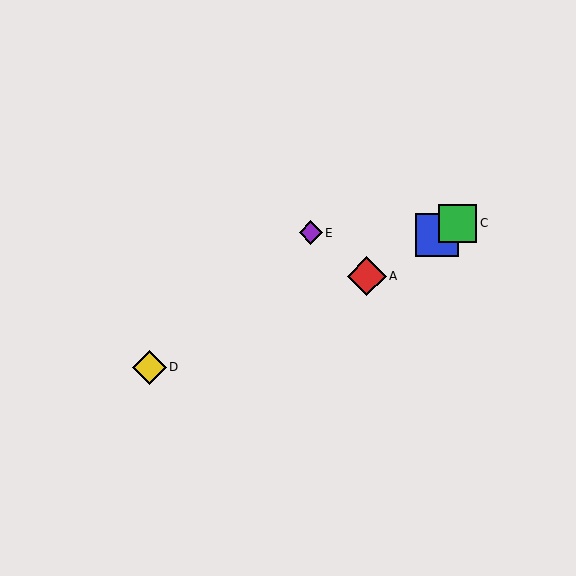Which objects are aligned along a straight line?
Objects A, B, C are aligned along a straight line.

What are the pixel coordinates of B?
Object B is at (437, 235).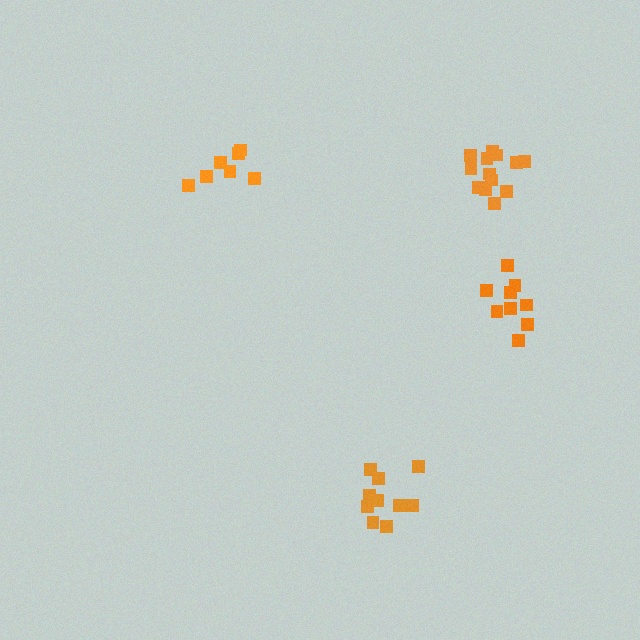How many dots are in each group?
Group 1: 13 dots, Group 2: 10 dots, Group 3: 9 dots, Group 4: 7 dots (39 total).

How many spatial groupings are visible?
There are 4 spatial groupings.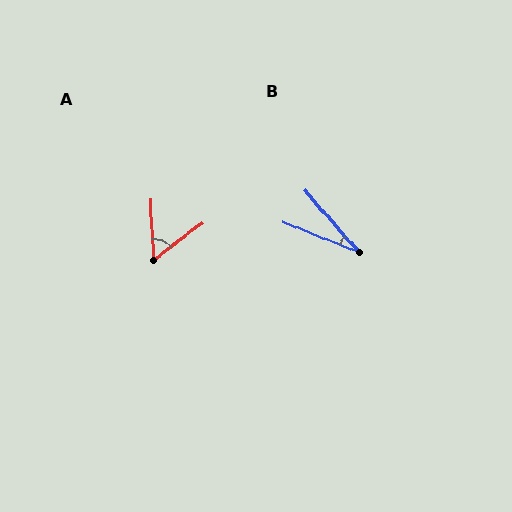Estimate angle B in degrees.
Approximately 27 degrees.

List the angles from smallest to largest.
B (27°), A (56°).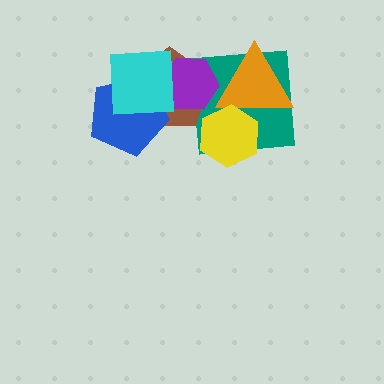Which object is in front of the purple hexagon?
The cyan square is in front of the purple hexagon.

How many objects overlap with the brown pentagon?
4 objects overlap with the brown pentagon.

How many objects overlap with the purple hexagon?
4 objects overlap with the purple hexagon.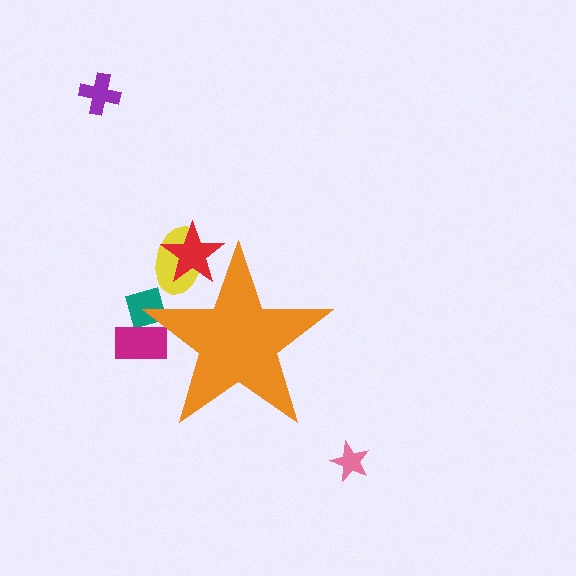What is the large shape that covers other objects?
An orange star.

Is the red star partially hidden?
Yes, the red star is partially hidden behind the orange star.